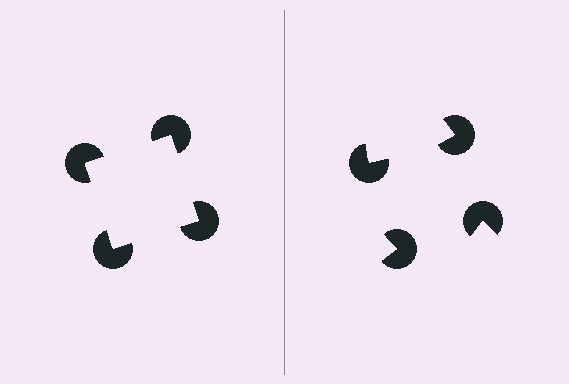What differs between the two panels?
The pac-man discs are positioned identically on both sides; only the wedge orientations differ. On the left they align to a square; on the right they are misaligned.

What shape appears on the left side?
An illusory square.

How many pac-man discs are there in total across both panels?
8 — 4 on each side.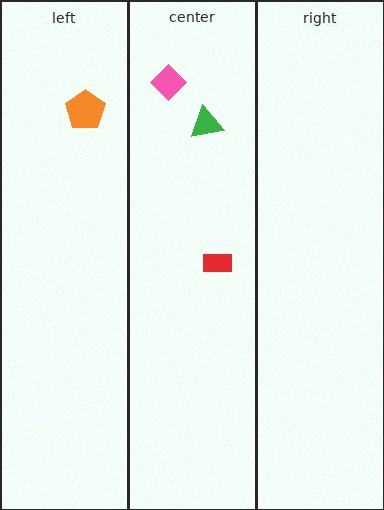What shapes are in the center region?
The green triangle, the red rectangle, the pink diamond.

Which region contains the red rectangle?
The center region.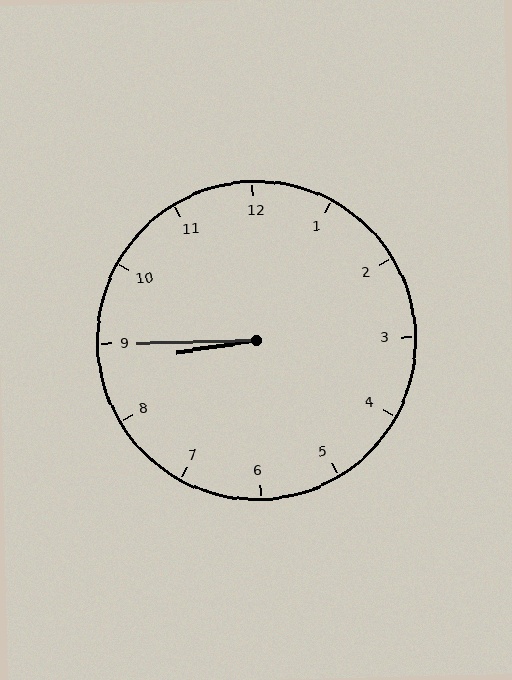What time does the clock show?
8:45.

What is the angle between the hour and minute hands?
Approximately 8 degrees.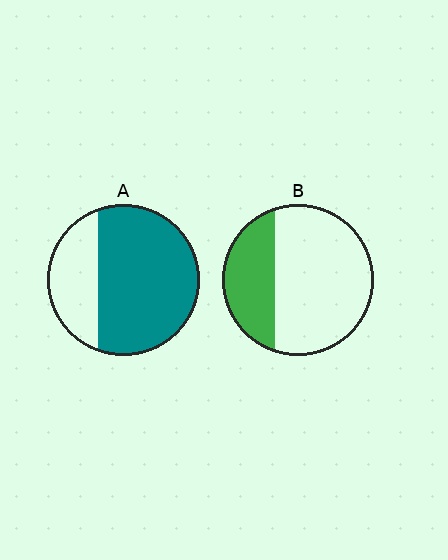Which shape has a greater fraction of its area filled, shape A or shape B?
Shape A.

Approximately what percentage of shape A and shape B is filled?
A is approximately 70% and B is approximately 30%.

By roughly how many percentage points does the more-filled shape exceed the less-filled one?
By roughly 40 percentage points (A over B).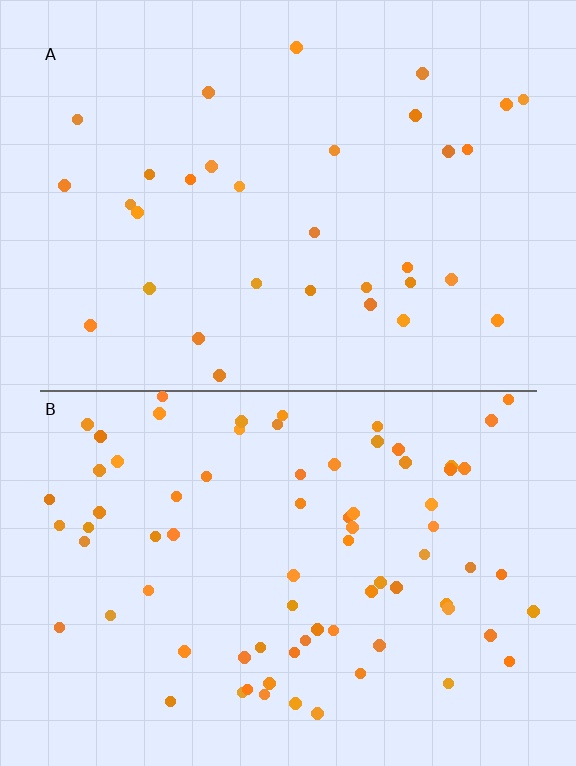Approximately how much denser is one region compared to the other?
Approximately 2.4× — region B over region A.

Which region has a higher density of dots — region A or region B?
B (the bottom).